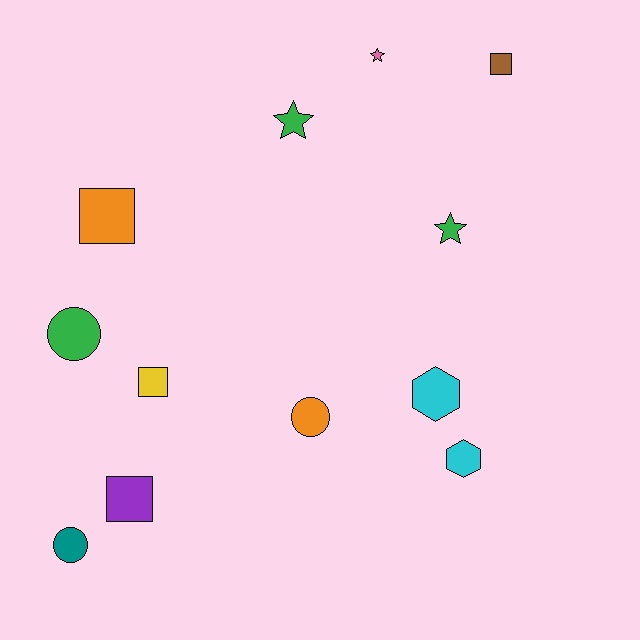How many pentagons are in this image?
There are no pentagons.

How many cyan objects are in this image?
There are 2 cyan objects.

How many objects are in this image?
There are 12 objects.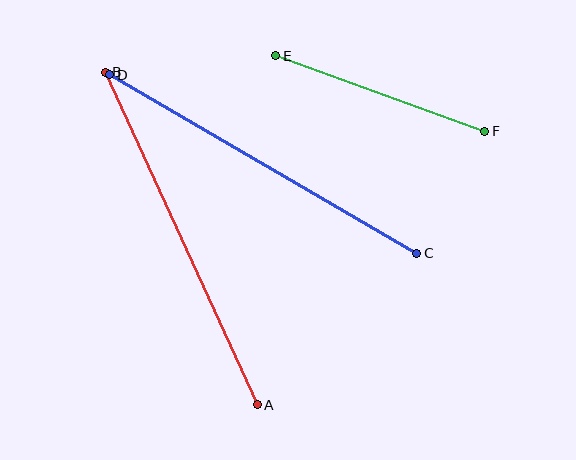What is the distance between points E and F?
The distance is approximately 222 pixels.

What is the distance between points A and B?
The distance is approximately 365 pixels.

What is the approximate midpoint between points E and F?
The midpoint is at approximately (380, 93) pixels.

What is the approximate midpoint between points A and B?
The midpoint is at approximately (181, 238) pixels.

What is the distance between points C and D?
The distance is approximately 355 pixels.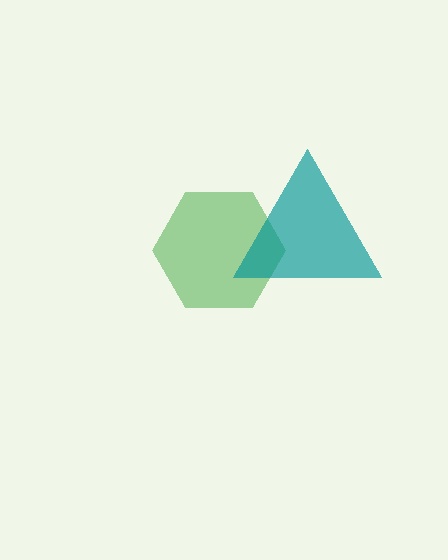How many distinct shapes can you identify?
There are 2 distinct shapes: a green hexagon, a teal triangle.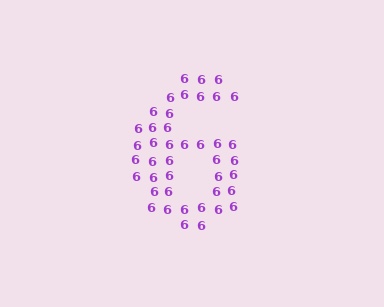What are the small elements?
The small elements are digit 6's.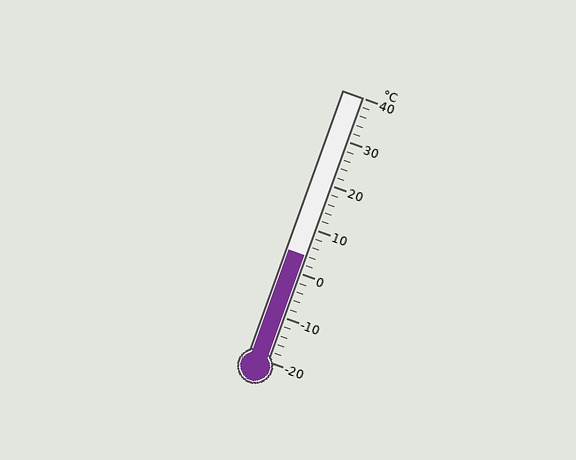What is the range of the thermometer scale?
The thermometer scale ranges from -20°C to 40°C.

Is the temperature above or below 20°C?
The temperature is below 20°C.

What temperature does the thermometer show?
The thermometer shows approximately 4°C.